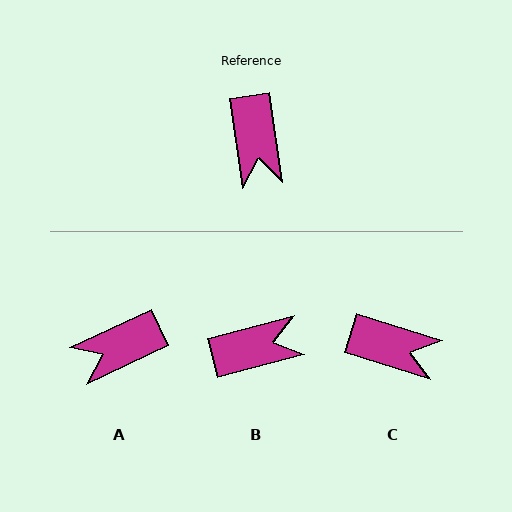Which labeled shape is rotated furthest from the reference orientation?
B, about 96 degrees away.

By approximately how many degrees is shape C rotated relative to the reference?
Approximately 64 degrees counter-clockwise.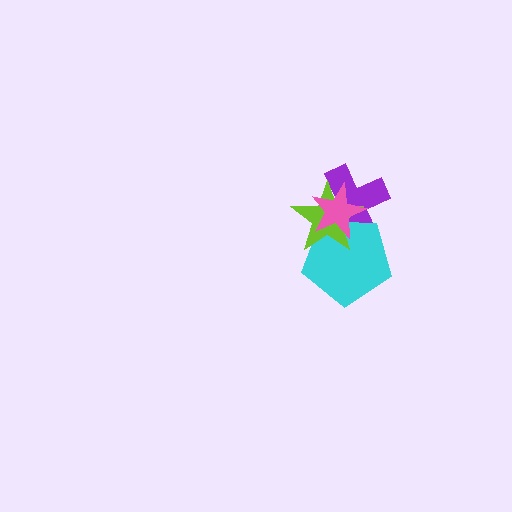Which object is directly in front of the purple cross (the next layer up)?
The cyan pentagon is directly in front of the purple cross.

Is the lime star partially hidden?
Yes, it is partially covered by another shape.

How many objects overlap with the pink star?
3 objects overlap with the pink star.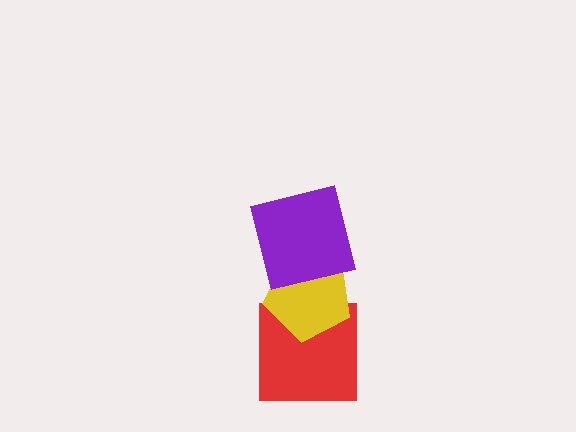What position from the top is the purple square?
The purple square is 1st from the top.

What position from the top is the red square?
The red square is 3rd from the top.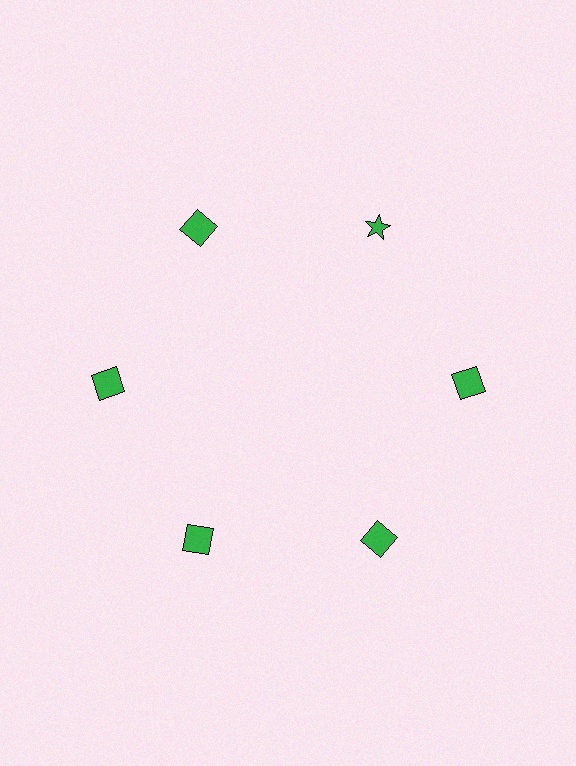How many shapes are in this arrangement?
There are 6 shapes arranged in a ring pattern.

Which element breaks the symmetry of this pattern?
The green star at roughly the 1 o'clock position breaks the symmetry. All other shapes are green squares.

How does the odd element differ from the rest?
It has a different shape: star instead of square.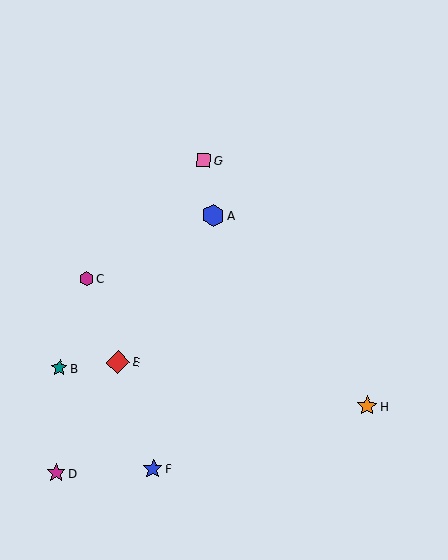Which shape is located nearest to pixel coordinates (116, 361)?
The red diamond (labeled E) at (118, 362) is nearest to that location.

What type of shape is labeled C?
Shape C is a magenta hexagon.